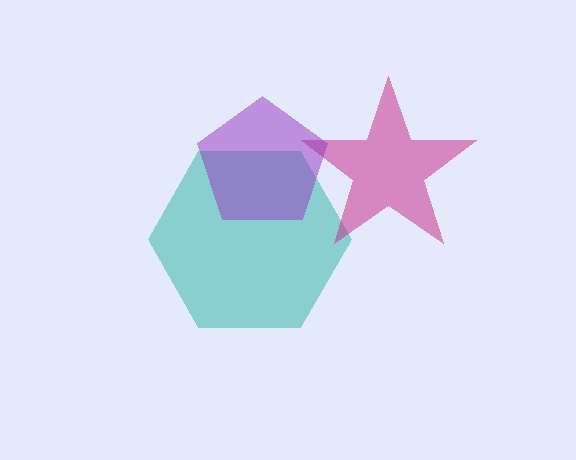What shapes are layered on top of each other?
The layered shapes are: a teal hexagon, a magenta star, a purple pentagon.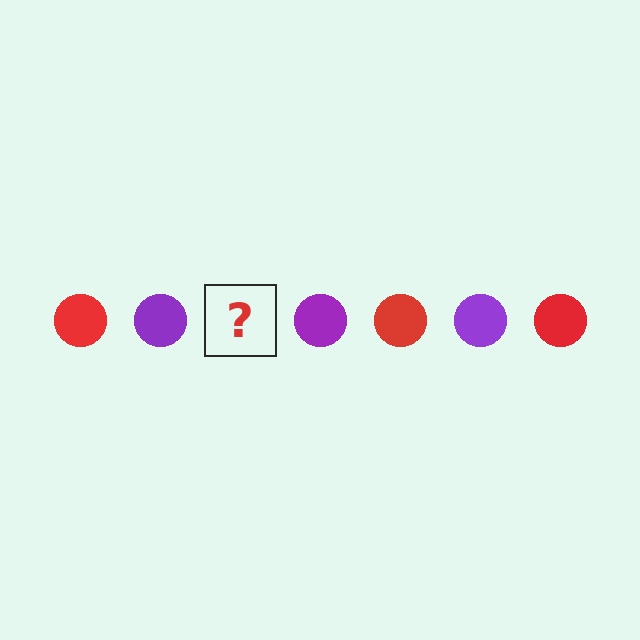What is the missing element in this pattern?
The missing element is a red circle.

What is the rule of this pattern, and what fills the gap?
The rule is that the pattern cycles through red, purple circles. The gap should be filled with a red circle.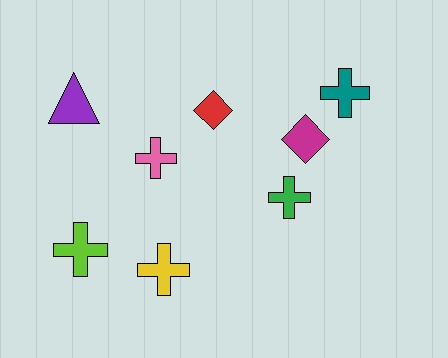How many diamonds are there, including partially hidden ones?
There are 2 diamonds.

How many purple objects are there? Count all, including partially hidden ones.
There is 1 purple object.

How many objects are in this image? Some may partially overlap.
There are 8 objects.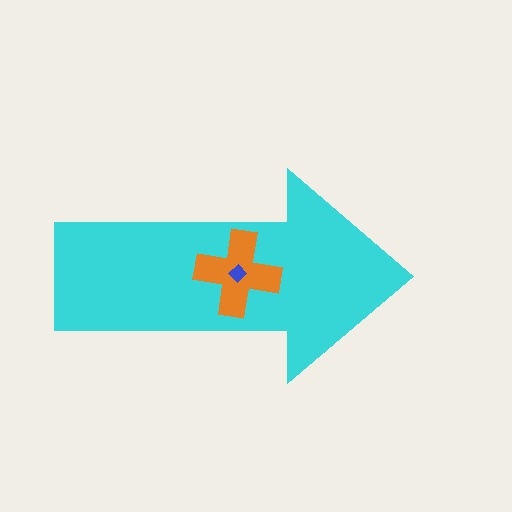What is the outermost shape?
The cyan arrow.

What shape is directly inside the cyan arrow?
The orange cross.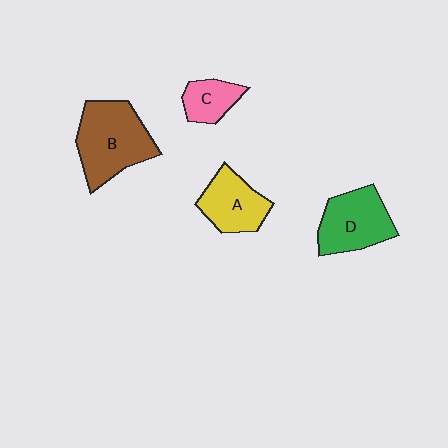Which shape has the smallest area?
Shape C (pink).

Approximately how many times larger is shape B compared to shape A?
Approximately 1.5 times.